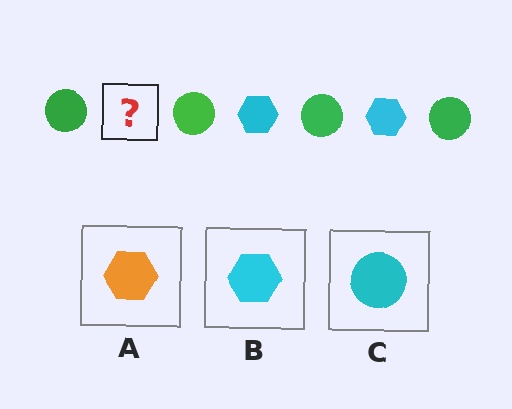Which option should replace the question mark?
Option B.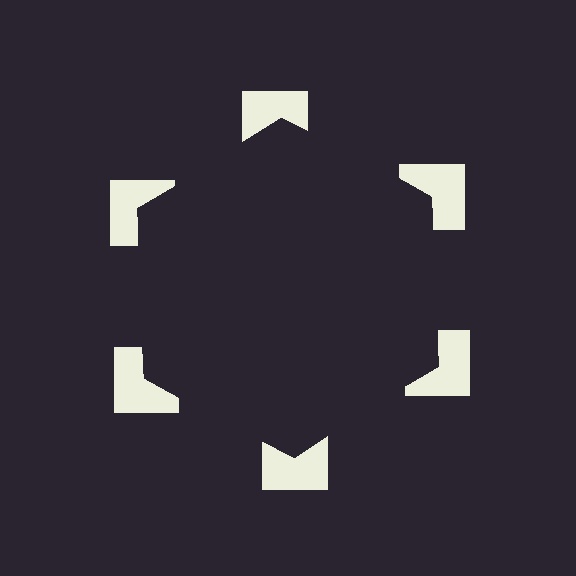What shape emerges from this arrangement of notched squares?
An illusory hexagon — its edges are inferred from the aligned wedge cuts in the notched squares, not physically drawn.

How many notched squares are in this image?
There are 6 — one at each vertex of the illusory hexagon.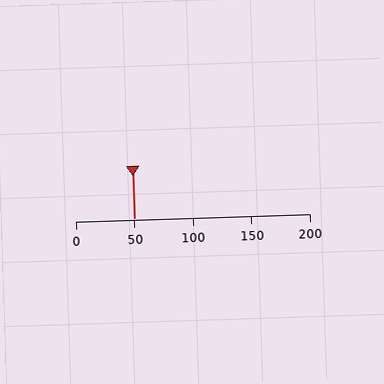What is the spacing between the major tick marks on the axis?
The major ticks are spaced 50 apart.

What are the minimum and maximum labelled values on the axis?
The axis runs from 0 to 200.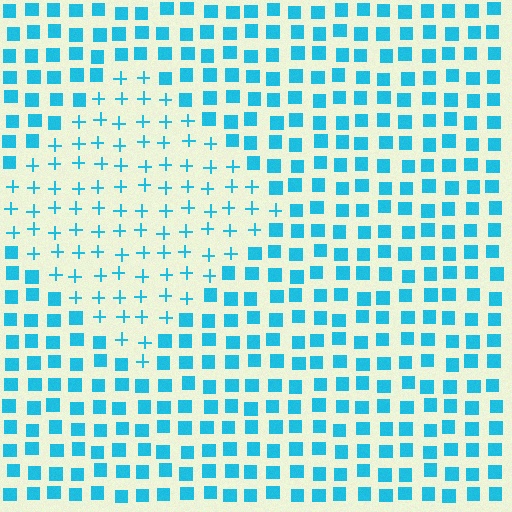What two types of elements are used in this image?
The image uses plus signs inside the diamond region and squares outside it.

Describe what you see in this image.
The image is filled with small cyan elements arranged in a uniform grid. A diamond-shaped region contains plus signs, while the surrounding area contains squares. The boundary is defined purely by the change in element shape.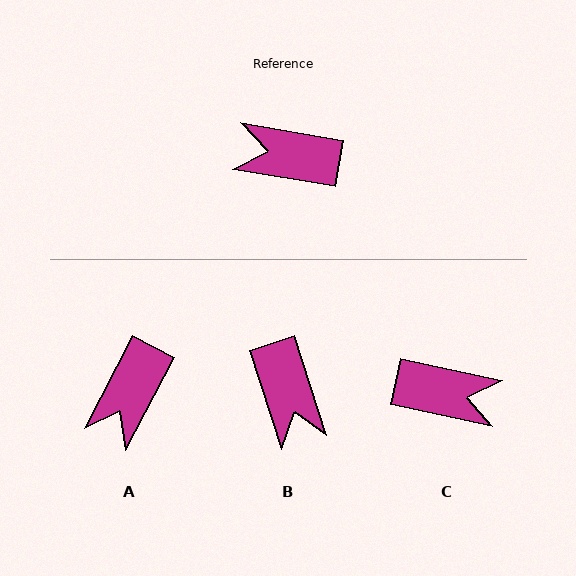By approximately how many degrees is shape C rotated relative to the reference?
Approximately 177 degrees counter-clockwise.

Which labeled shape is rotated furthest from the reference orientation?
C, about 177 degrees away.